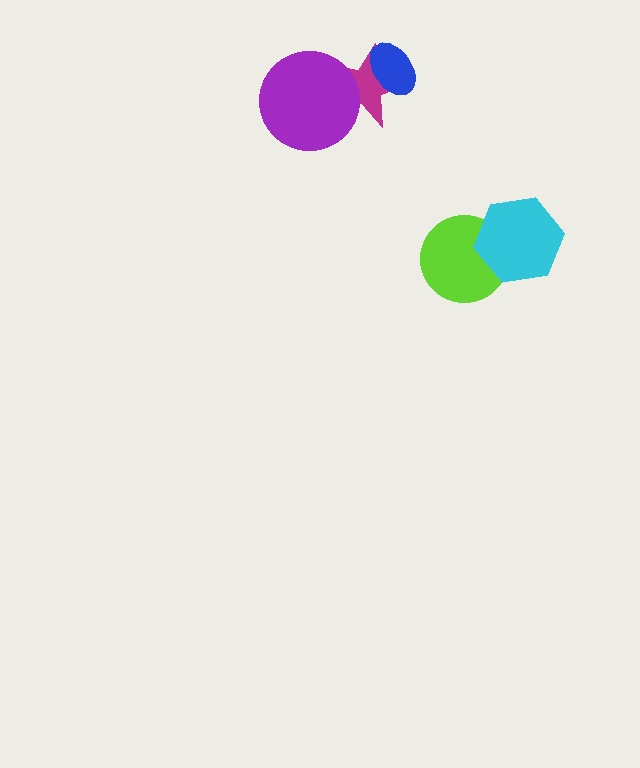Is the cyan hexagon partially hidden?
No, no other shape covers it.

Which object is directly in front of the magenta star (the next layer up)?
The blue ellipse is directly in front of the magenta star.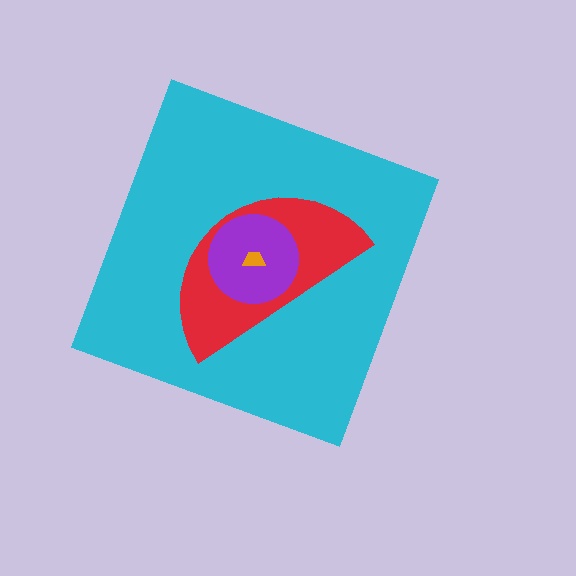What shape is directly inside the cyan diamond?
The red semicircle.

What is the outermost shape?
The cyan diamond.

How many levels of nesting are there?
4.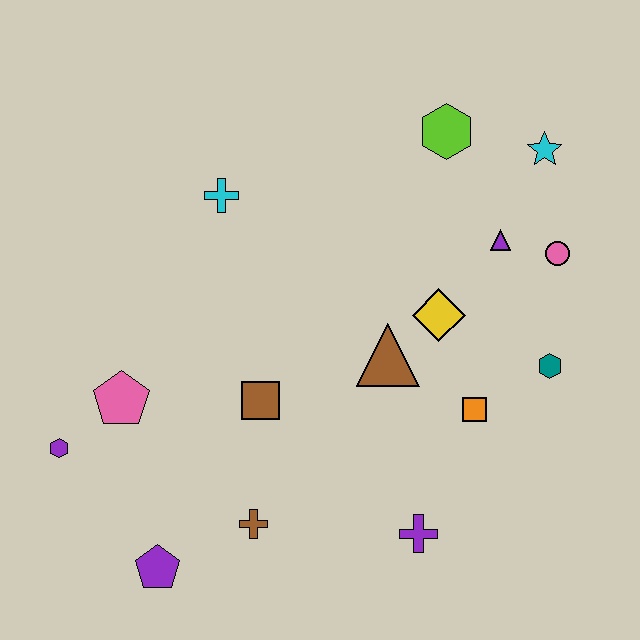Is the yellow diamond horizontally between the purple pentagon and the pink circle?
Yes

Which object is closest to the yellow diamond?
The brown triangle is closest to the yellow diamond.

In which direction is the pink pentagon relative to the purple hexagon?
The pink pentagon is to the right of the purple hexagon.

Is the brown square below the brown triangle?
Yes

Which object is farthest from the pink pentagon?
The cyan star is farthest from the pink pentagon.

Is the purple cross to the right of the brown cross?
Yes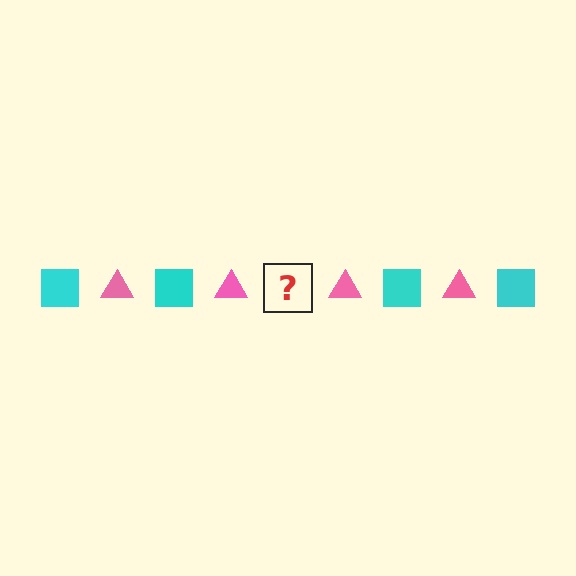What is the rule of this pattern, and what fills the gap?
The rule is that the pattern alternates between cyan square and pink triangle. The gap should be filled with a cyan square.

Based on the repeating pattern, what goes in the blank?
The blank should be a cyan square.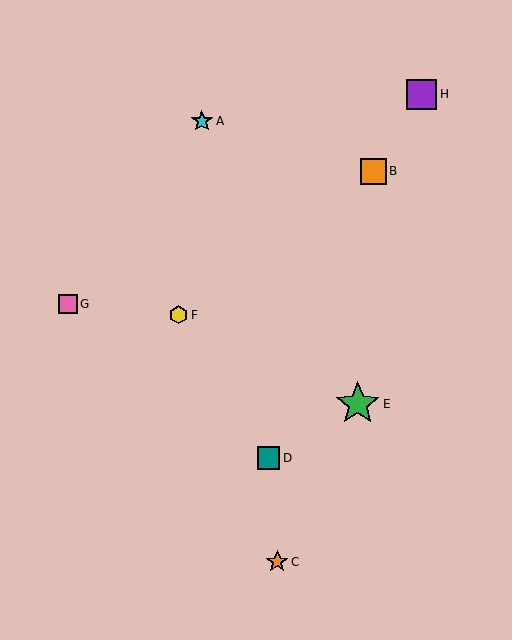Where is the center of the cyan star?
The center of the cyan star is at (202, 121).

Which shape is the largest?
The green star (labeled E) is the largest.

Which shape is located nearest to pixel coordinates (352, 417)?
The green star (labeled E) at (358, 404) is nearest to that location.